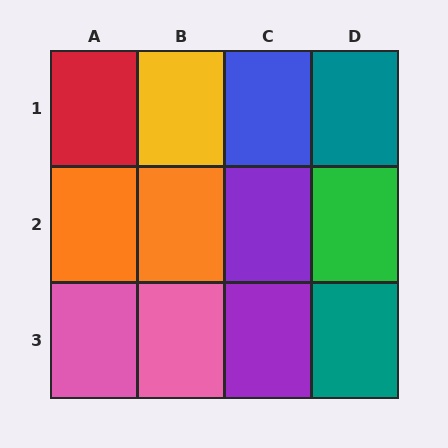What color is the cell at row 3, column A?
Pink.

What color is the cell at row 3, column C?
Purple.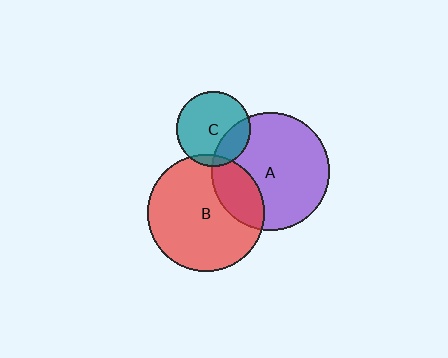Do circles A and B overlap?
Yes.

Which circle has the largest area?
Circle A (purple).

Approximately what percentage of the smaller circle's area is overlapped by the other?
Approximately 25%.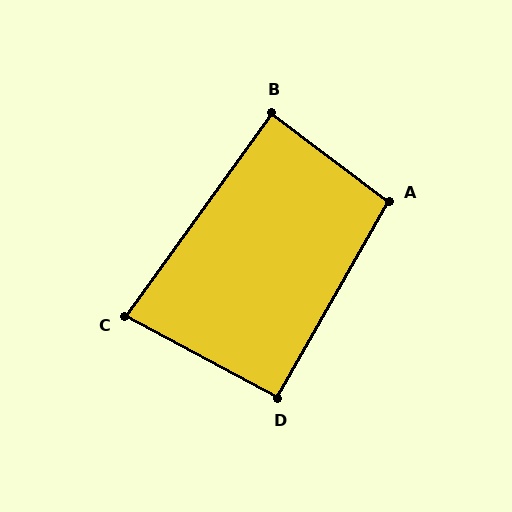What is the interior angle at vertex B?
Approximately 89 degrees (approximately right).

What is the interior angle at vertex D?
Approximately 91 degrees (approximately right).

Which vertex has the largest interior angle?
A, at approximately 97 degrees.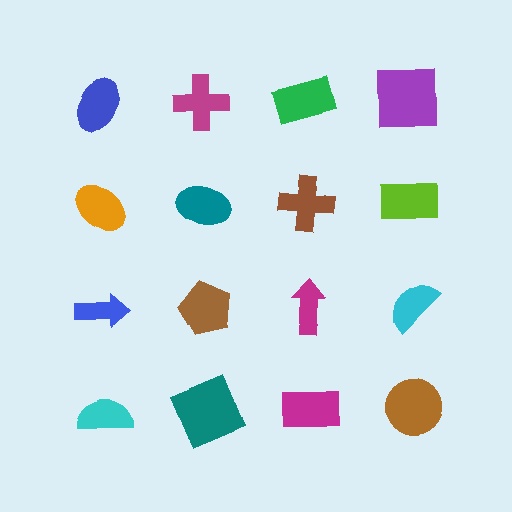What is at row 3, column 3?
A magenta arrow.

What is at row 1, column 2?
A magenta cross.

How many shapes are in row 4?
4 shapes.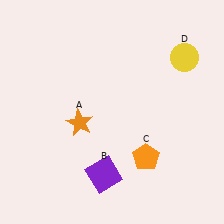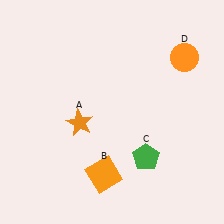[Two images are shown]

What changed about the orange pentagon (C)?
In Image 1, C is orange. In Image 2, it changed to green.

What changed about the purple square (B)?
In Image 1, B is purple. In Image 2, it changed to orange.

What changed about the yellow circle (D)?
In Image 1, D is yellow. In Image 2, it changed to orange.